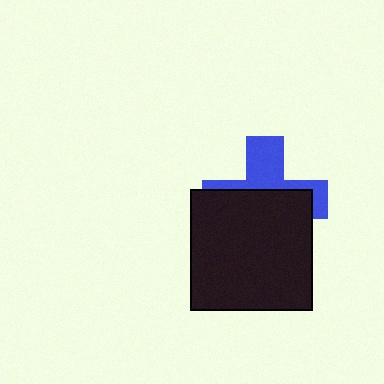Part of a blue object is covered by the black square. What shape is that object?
It is a cross.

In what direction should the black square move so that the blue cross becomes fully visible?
The black square should move down. That is the shortest direction to clear the overlap and leave the blue cross fully visible.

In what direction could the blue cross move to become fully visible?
The blue cross could move up. That would shift it out from behind the black square entirely.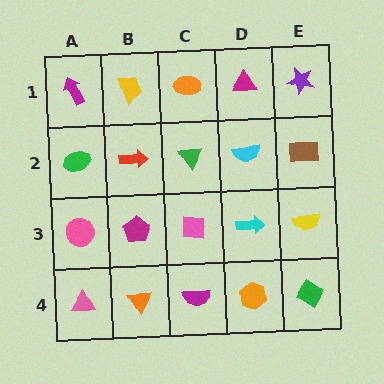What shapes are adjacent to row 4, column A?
A pink circle (row 3, column A), an orange triangle (row 4, column B).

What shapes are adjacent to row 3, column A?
A green ellipse (row 2, column A), a pink triangle (row 4, column A), a magenta pentagon (row 3, column B).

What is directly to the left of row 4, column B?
A pink triangle.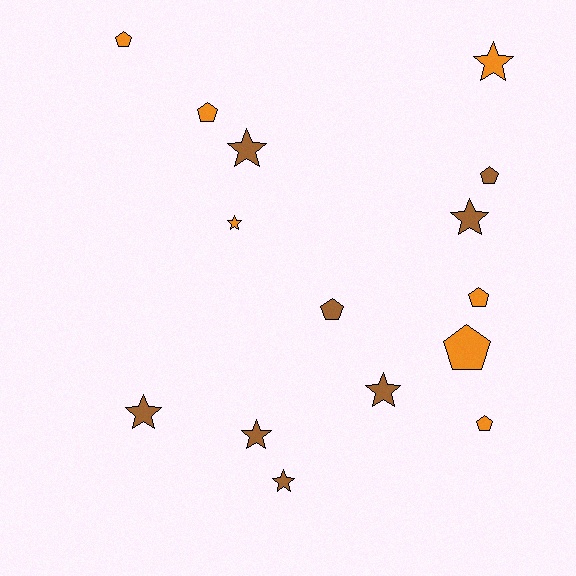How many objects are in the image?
There are 15 objects.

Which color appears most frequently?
Brown, with 8 objects.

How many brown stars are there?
There are 6 brown stars.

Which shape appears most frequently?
Star, with 8 objects.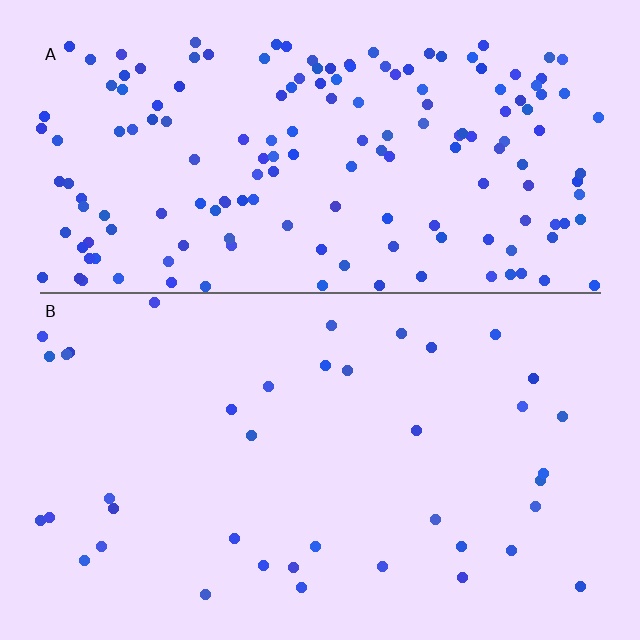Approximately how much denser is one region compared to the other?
Approximately 4.3× — region A over region B.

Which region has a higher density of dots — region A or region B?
A (the top).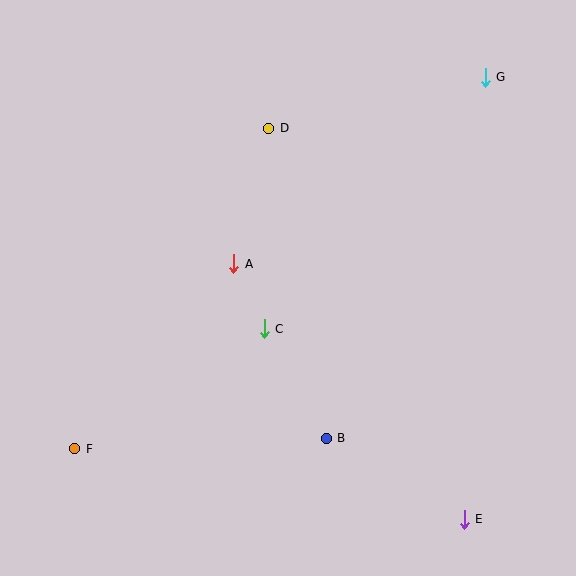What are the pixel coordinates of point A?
Point A is at (233, 264).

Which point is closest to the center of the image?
Point C at (264, 329) is closest to the center.